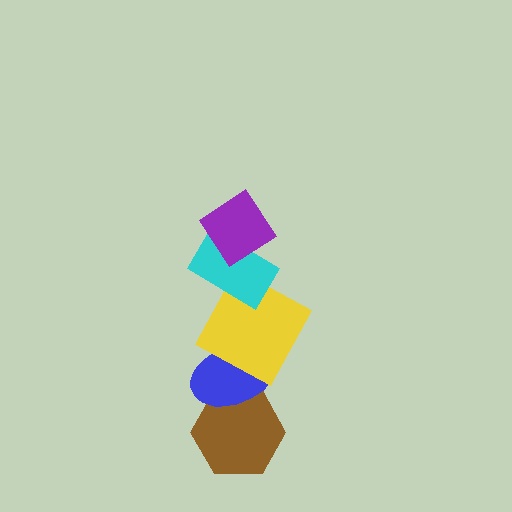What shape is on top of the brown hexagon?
The blue ellipse is on top of the brown hexagon.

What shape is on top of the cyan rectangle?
The purple diamond is on top of the cyan rectangle.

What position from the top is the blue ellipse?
The blue ellipse is 4th from the top.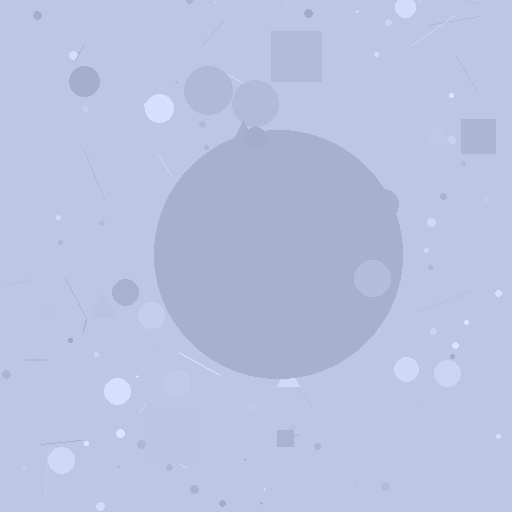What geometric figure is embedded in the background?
A circle is embedded in the background.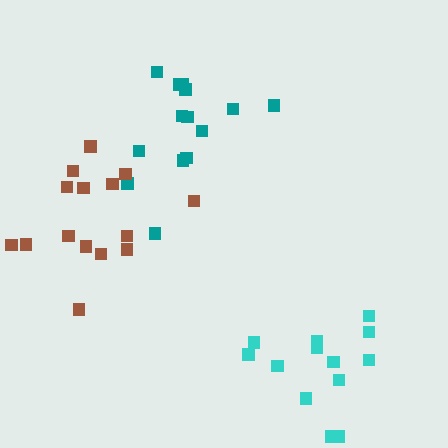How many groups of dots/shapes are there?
There are 3 groups.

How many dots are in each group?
Group 1: 15 dots, Group 2: 14 dots, Group 3: 15 dots (44 total).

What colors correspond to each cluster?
The clusters are colored: teal, cyan, brown.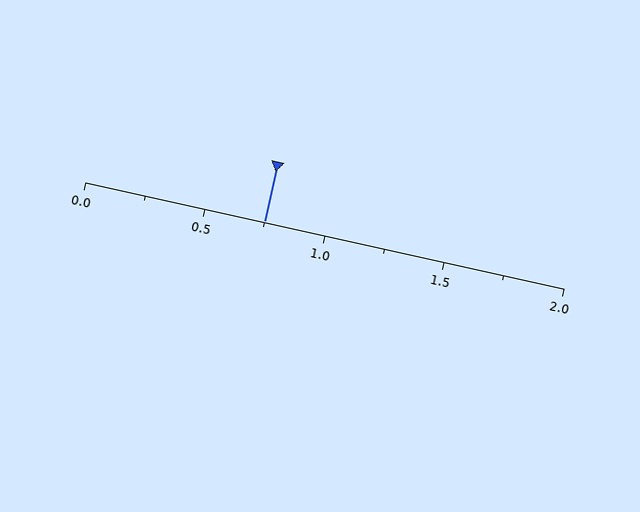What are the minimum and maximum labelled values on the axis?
The axis runs from 0.0 to 2.0.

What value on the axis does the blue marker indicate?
The marker indicates approximately 0.75.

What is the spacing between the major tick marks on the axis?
The major ticks are spaced 0.5 apart.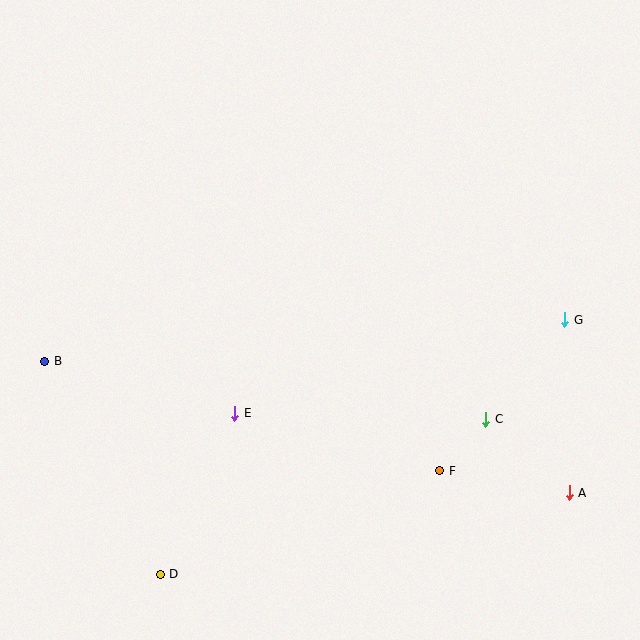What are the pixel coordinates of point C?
Point C is at (486, 419).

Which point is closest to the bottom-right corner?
Point A is closest to the bottom-right corner.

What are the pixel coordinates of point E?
Point E is at (235, 413).